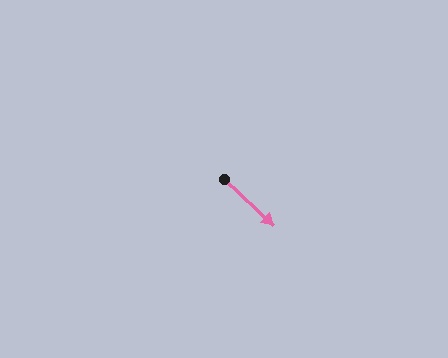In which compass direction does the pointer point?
Southeast.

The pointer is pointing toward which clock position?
Roughly 4 o'clock.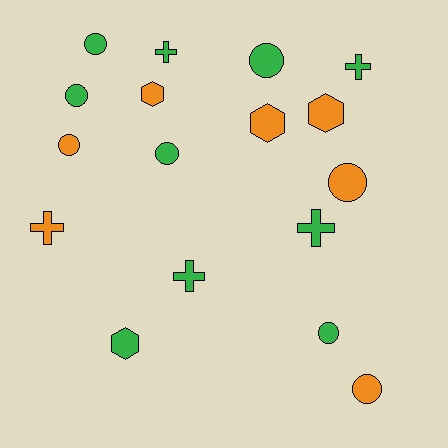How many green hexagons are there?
There is 1 green hexagon.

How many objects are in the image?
There are 17 objects.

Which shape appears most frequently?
Circle, with 8 objects.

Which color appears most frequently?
Green, with 10 objects.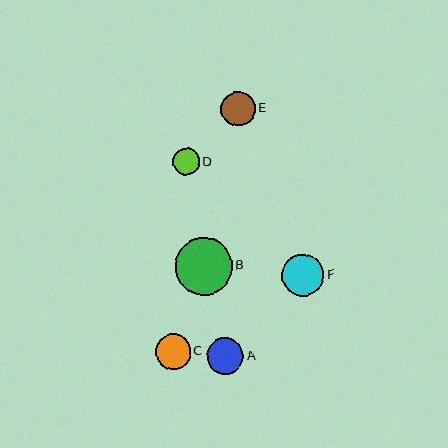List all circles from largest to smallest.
From largest to smallest: B, F, A, C, E, D.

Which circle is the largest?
Circle B is the largest with a size of approximately 57 pixels.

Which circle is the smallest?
Circle D is the smallest with a size of approximately 27 pixels.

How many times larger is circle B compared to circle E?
Circle B is approximately 1.6 times the size of circle E.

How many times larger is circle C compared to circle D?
Circle C is approximately 1.3 times the size of circle D.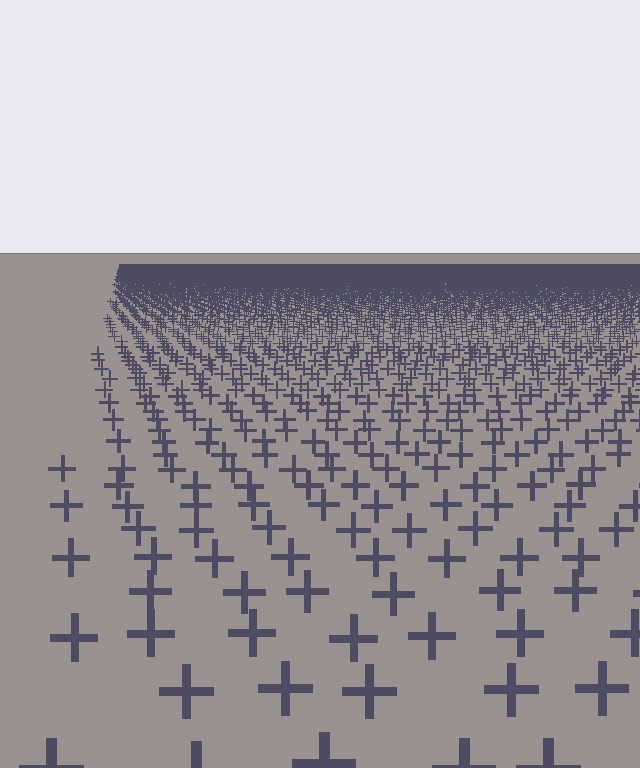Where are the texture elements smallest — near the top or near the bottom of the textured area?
Near the top.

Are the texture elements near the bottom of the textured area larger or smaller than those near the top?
Larger. Near the bottom, elements are closer to the viewer and appear at a bigger on-screen size.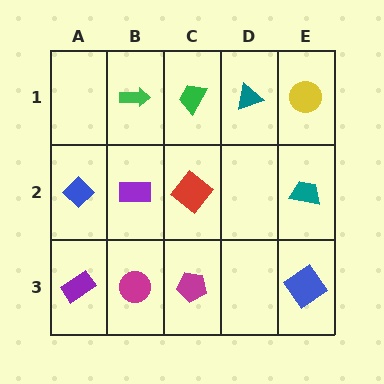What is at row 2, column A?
A blue diamond.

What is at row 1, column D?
A teal triangle.